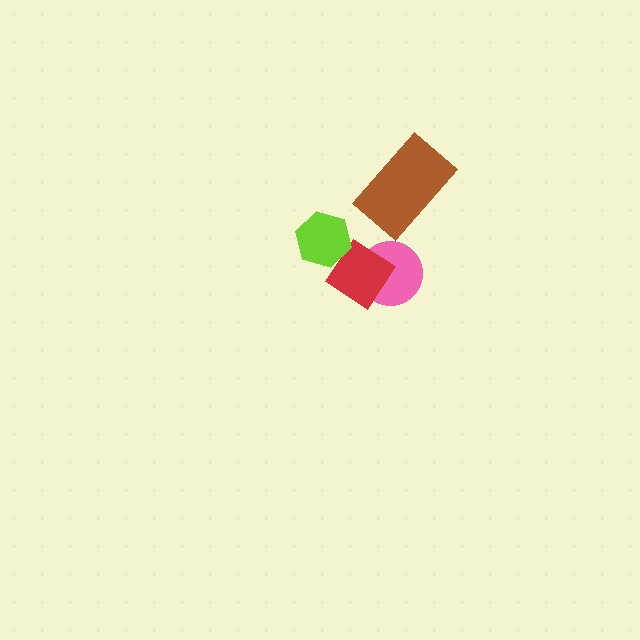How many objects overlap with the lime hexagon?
0 objects overlap with the lime hexagon.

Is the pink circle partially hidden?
Yes, it is partially covered by another shape.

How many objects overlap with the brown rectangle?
0 objects overlap with the brown rectangle.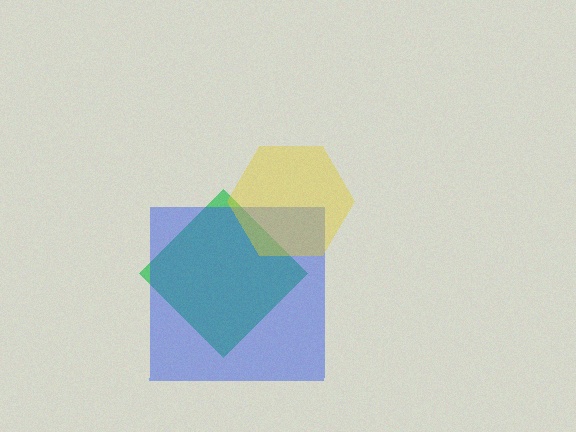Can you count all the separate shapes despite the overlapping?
Yes, there are 3 separate shapes.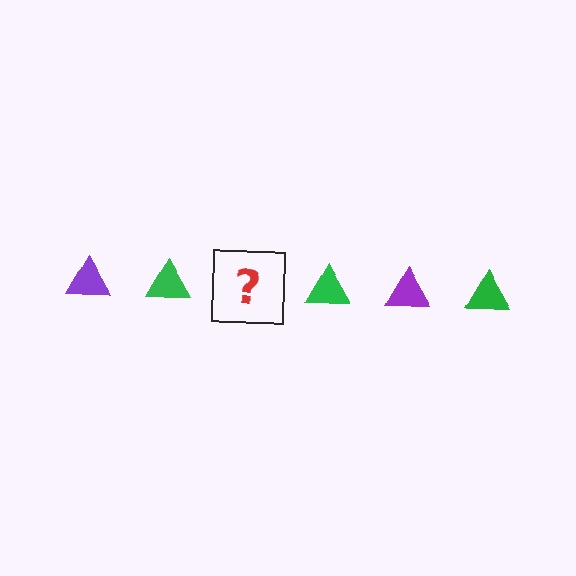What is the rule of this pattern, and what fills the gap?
The rule is that the pattern cycles through purple, green triangles. The gap should be filled with a purple triangle.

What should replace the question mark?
The question mark should be replaced with a purple triangle.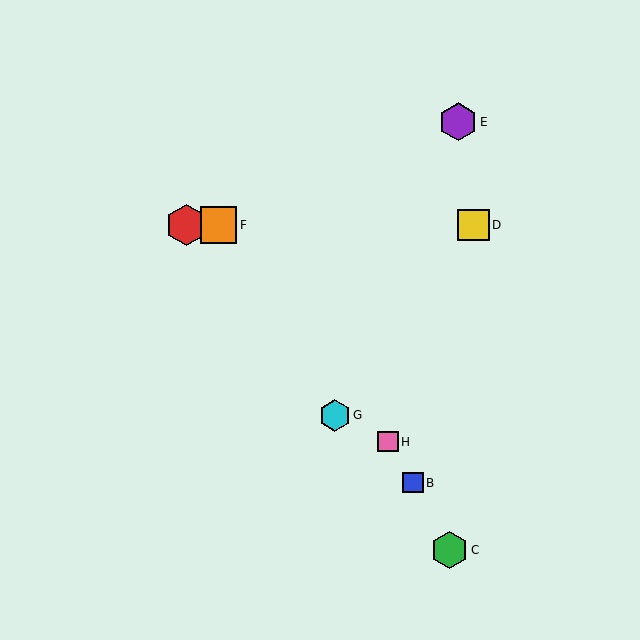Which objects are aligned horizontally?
Objects A, D, F are aligned horizontally.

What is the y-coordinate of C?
Object C is at y≈550.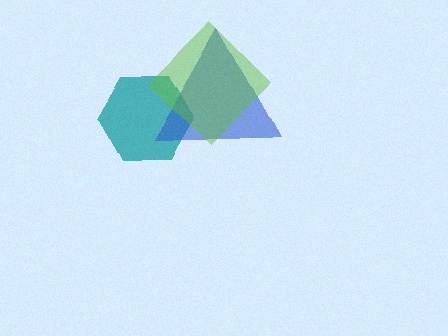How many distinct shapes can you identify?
There are 3 distinct shapes: a teal hexagon, a blue triangle, a lime diamond.